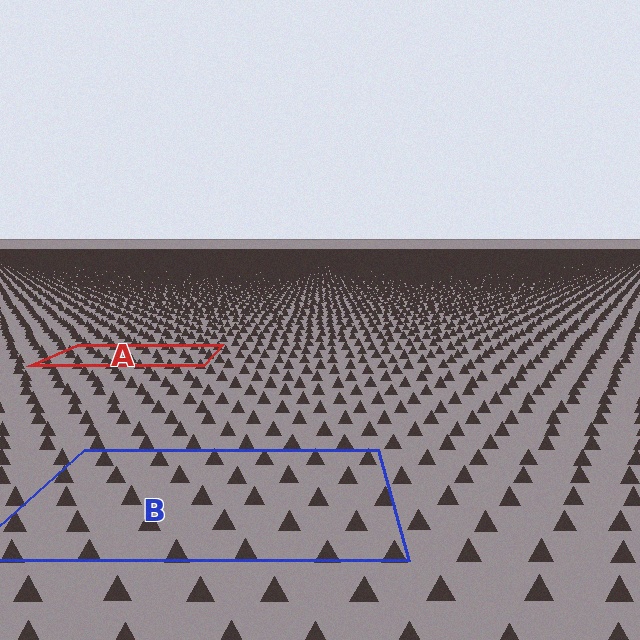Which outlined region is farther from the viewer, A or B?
Region A is farther from the viewer — the texture elements inside it appear smaller and more densely packed.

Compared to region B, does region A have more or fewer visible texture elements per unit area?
Region A has more texture elements per unit area — they are packed more densely because it is farther away.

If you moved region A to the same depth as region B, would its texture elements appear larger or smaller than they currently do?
They would appear larger. At a closer depth, the same texture elements are projected at a bigger on-screen size.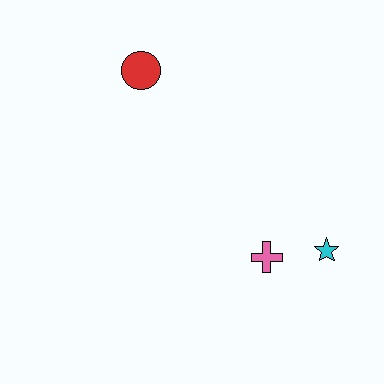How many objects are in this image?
There are 3 objects.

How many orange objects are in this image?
There are no orange objects.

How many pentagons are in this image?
There are no pentagons.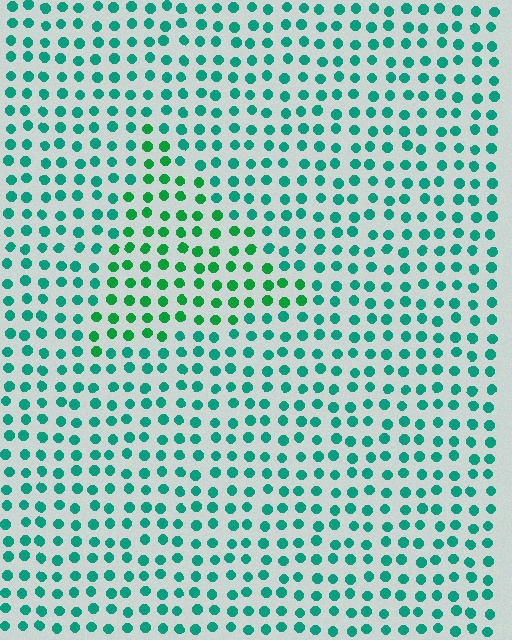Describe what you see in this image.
The image is filled with small teal elements in a uniform arrangement. A triangle-shaped region is visible where the elements are tinted to a slightly different hue, forming a subtle color boundary.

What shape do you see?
I see a triangle.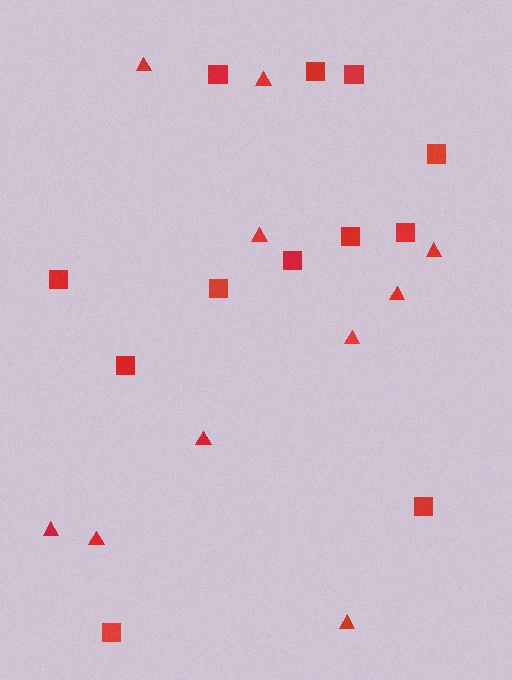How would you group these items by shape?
There are 2 groups: one group of triangles (10) and one group of squares (12).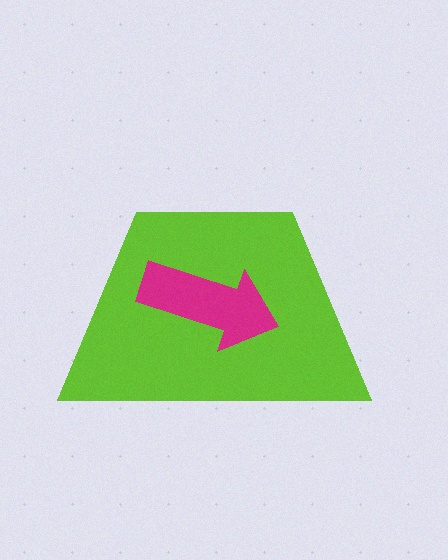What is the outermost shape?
The lime trapezoid.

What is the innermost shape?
The magenta arrow.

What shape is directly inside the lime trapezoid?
The magenta arrow.